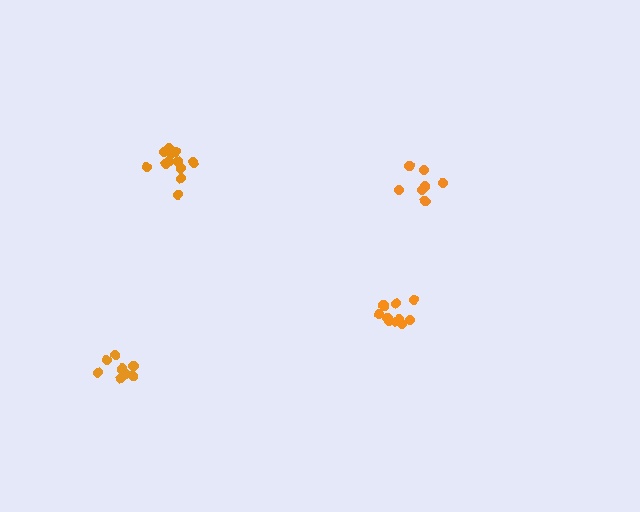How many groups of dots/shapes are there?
There are 4 groups.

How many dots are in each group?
Group 1: 7 dots, Group 2: 12 dots, Group 3: 10 dots, Group 4: 8 dots (37 total).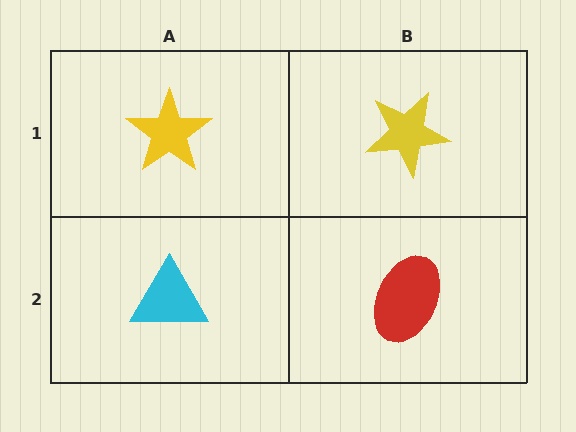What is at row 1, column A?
A yellow star.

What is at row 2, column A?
A cyan triangle.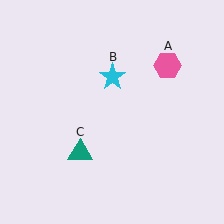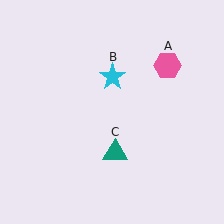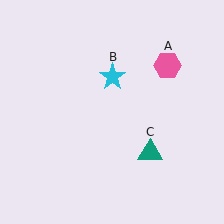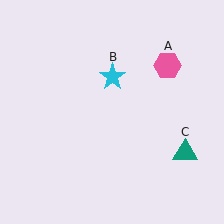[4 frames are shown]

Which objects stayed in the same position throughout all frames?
Pink hexagon (object A) and cyan star (object B) remained stationary.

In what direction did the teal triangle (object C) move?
The teal triangle (object C) moved right.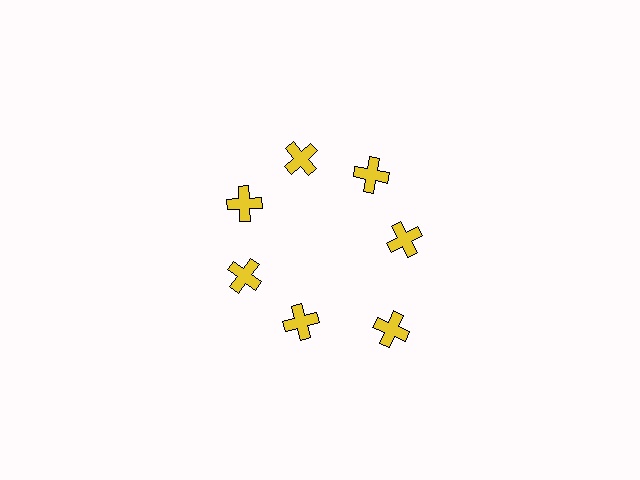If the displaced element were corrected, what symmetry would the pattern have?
It would have 7-fold rotational symmetry — the pattern would map onto itself every 51 degrees.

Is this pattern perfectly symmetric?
No. The 7 yellow crosses are arranged in a ring, but one element near the 5 o'clock position is pushed outward from the center, breaking the 7-fold rotational symmetry.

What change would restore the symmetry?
The symmetry would be restored by moving it inward, back onto the ring so that all 7 crosses sit at equal angles and equal distance from the center.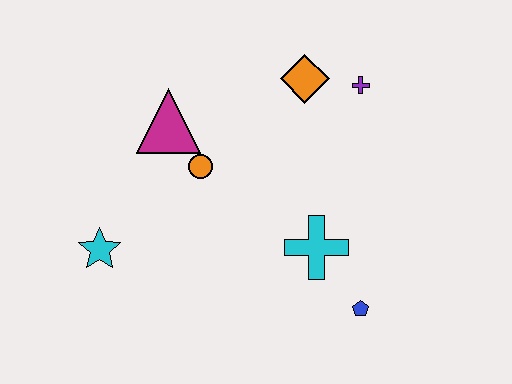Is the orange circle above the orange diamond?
No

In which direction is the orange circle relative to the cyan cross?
The orange circle is to the left of the cyan cross.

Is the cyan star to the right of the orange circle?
No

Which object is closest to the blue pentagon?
The cyan cross is closest to the blue pentagon.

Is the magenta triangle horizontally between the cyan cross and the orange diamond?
No